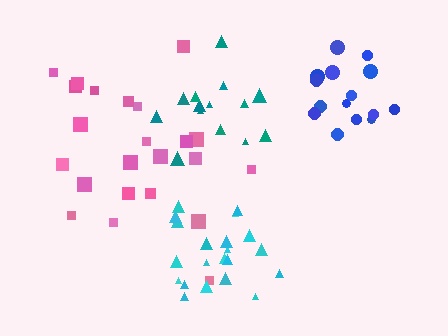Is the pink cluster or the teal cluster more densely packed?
Teal.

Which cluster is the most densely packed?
Blue.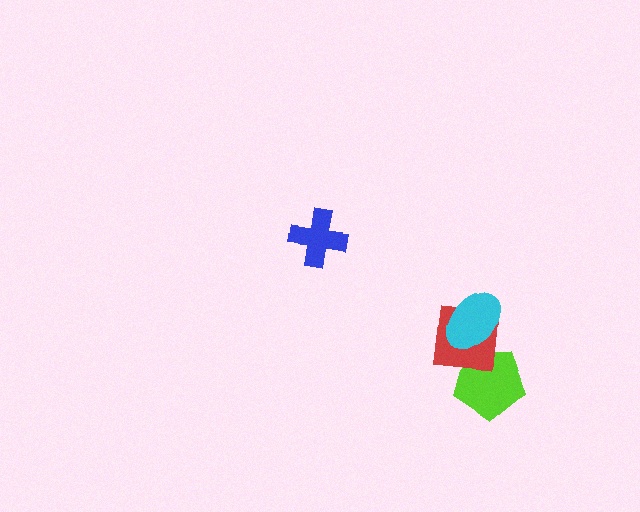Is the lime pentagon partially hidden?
Yes, it is partially covered by another shape.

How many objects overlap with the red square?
2 objects overlap with the red square.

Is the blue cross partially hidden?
No, no other shape covers it.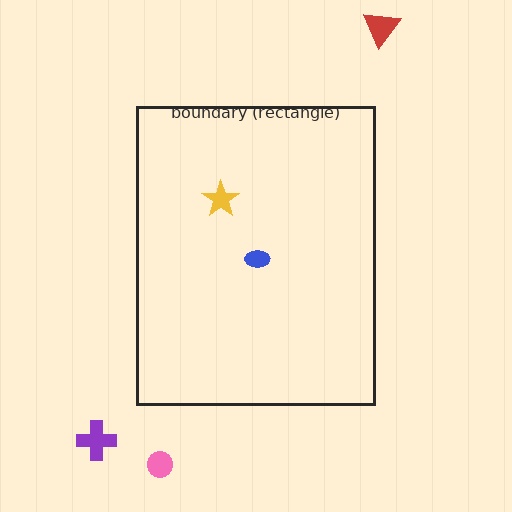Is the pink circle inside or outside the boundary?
Outside.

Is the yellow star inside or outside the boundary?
Inside.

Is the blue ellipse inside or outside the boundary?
Inside.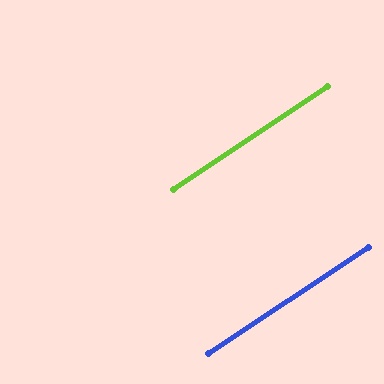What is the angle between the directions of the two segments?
Approximately 0 degrees.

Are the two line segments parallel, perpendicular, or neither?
Parallel — their directions differ by only 0.2°.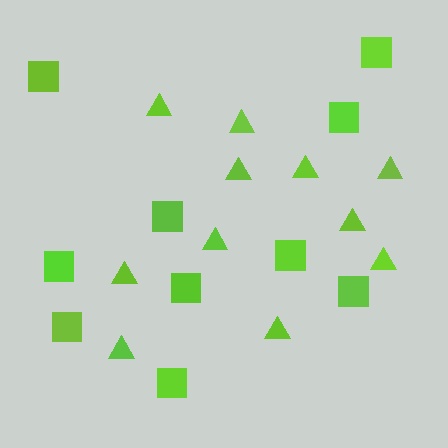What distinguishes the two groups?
There are 2 groups: one group of triangles (11) and one group of squares (10).